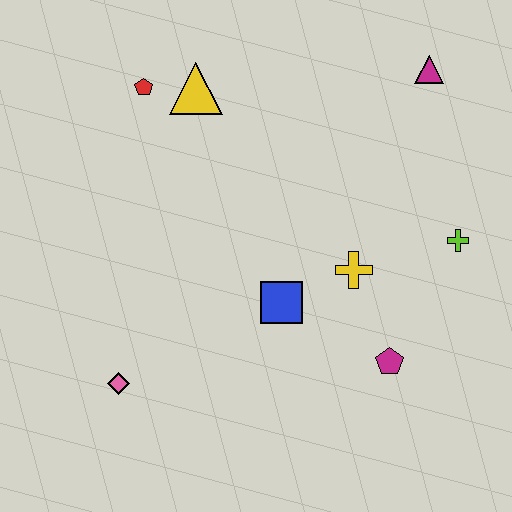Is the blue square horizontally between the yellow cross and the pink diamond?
Yes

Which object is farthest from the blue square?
The magenta triangle is farthest from the blue square.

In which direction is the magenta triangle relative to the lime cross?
The magenta triangle is above the lime cross.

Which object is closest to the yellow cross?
The blue square is closest to the yellow cross.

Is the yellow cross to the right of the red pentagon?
Yes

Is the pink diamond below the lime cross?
Yes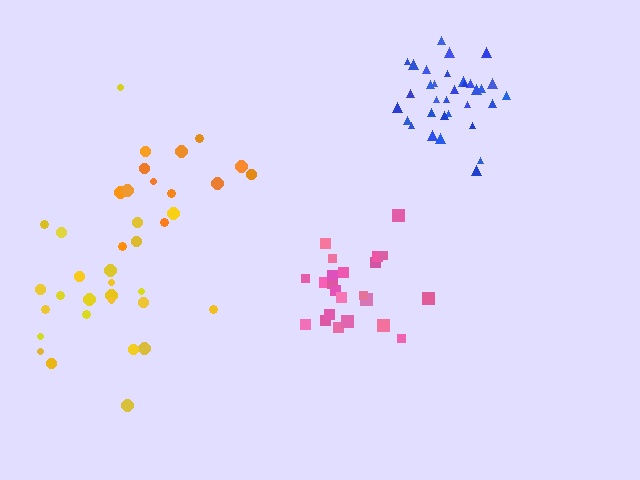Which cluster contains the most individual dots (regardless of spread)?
Blue (33).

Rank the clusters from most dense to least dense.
blue, pink, orange, yellow.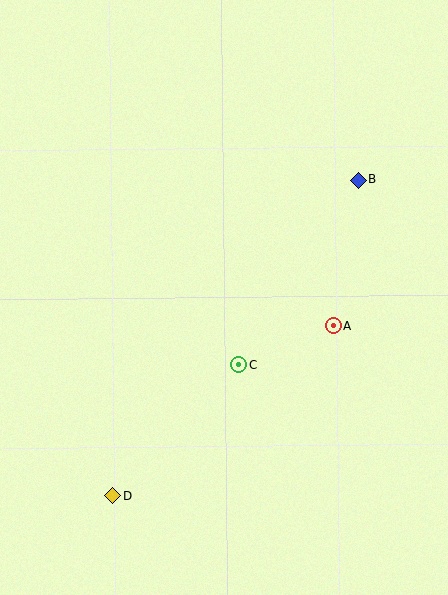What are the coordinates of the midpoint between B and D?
The midpoint between B and D is at (235, 338).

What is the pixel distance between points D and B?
The distance between D and B is 400 pixels.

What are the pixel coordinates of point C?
Point C is at (239, 364).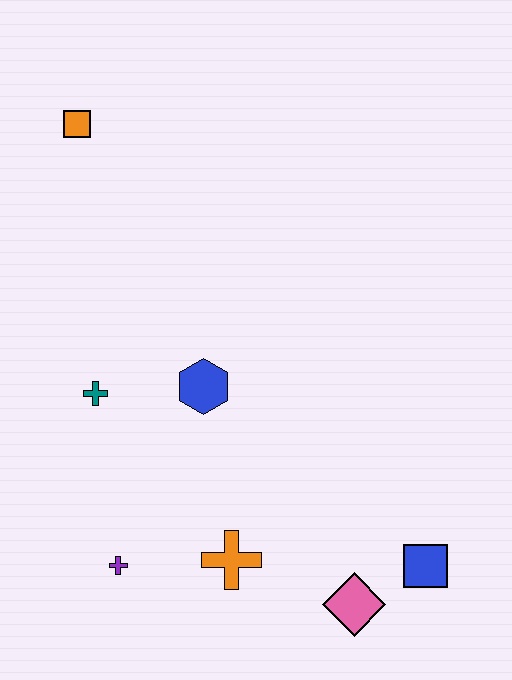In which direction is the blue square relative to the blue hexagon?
The blue square is to the right of the blue hexagon.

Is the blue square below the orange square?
Yes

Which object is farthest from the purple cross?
The orange square is farthest from the purple cross.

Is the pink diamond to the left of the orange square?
No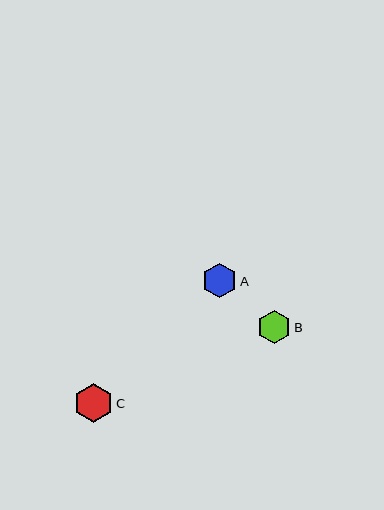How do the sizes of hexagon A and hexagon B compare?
Hexagon A and hexagon B are approximately the same size.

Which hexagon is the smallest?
Hexagon B is the smallest with a size of approximately 33 pixels.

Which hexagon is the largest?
Hexagon C is the largest with a size of approximately 39 pixels.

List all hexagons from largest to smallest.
From largest to smallest: C, A, B.